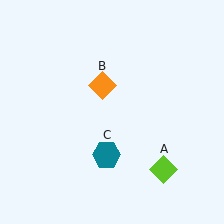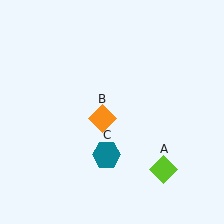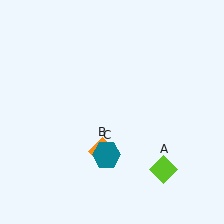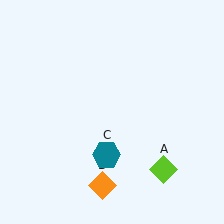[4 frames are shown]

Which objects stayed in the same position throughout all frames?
Lime diamond (object A) and teal hexagon (object C) remained stationary.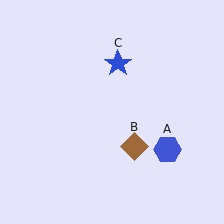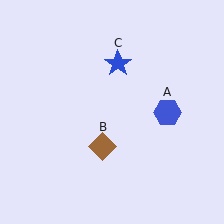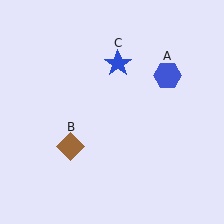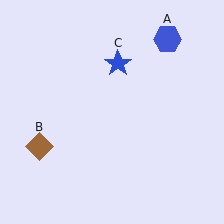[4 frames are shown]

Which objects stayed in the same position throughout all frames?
Blue star (object C) remained stationary.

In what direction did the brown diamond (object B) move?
The brown diamond (object B) moved left.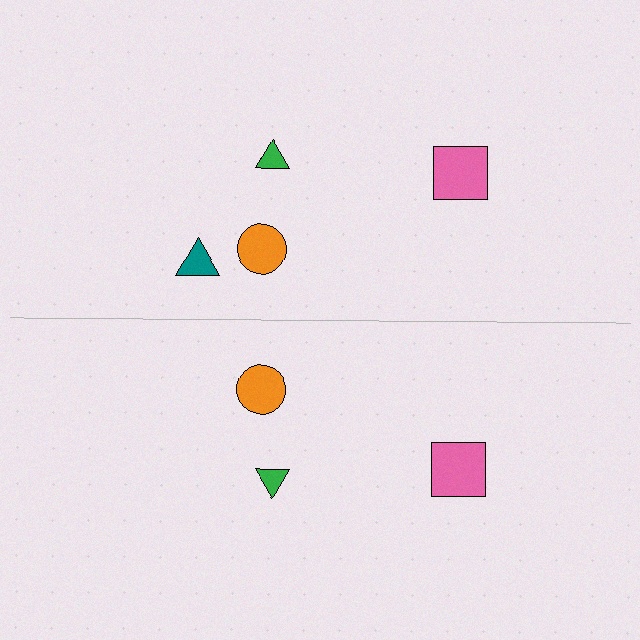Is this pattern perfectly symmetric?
No, the pattern is not perfectly symmetric. A teal triangle is missing from the bottom side.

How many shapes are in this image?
There are 7 shapes in this image.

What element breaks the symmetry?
A teal triangle is missing from the bottom side.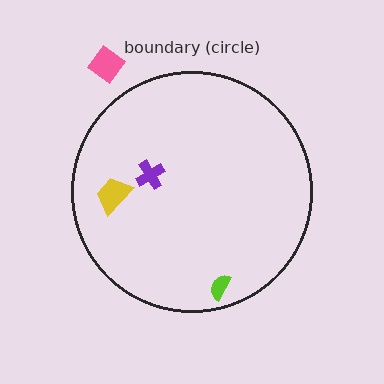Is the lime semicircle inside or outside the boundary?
Inside.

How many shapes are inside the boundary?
3 inside, 1 outside.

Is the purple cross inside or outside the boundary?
Inside.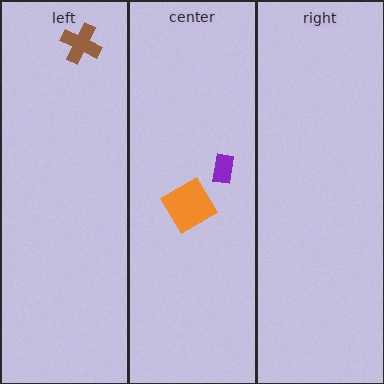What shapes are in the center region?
The purple rectangle, the orange diamond.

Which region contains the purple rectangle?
The center region.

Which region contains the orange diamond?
The center region.